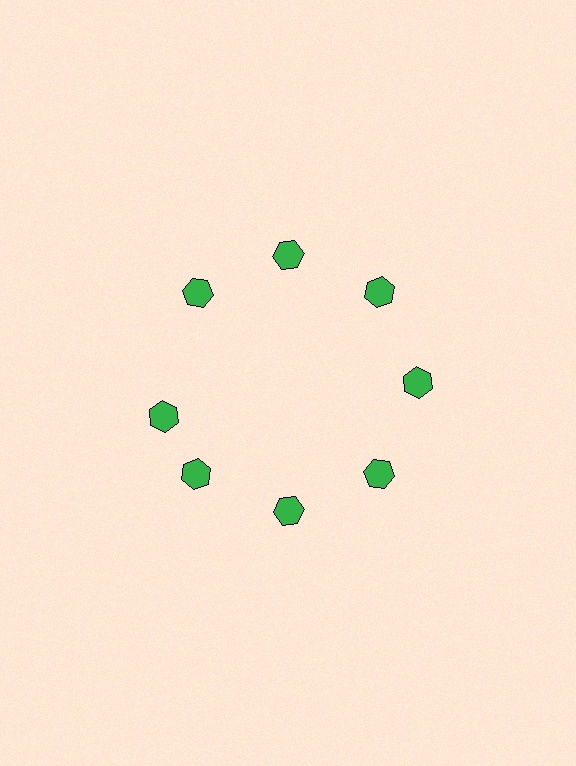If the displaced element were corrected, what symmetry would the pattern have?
It would have 8-fold rotational symmetry — the pattern would map onto itself every 45 degrees.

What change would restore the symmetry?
The symmetry would be restored by rotating it back into even spacing with its neighbors so that all 8 hexagons sit at equal angles and equal distance from the center.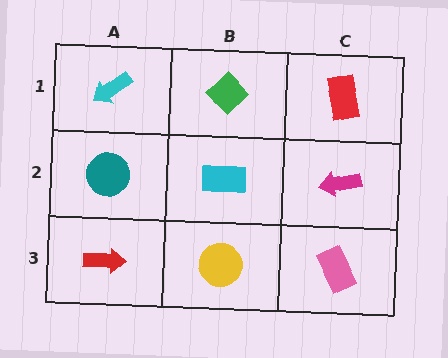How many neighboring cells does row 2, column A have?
3.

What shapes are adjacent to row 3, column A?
A teal circle (row 2, column A), a yellow circle (row 3, column B).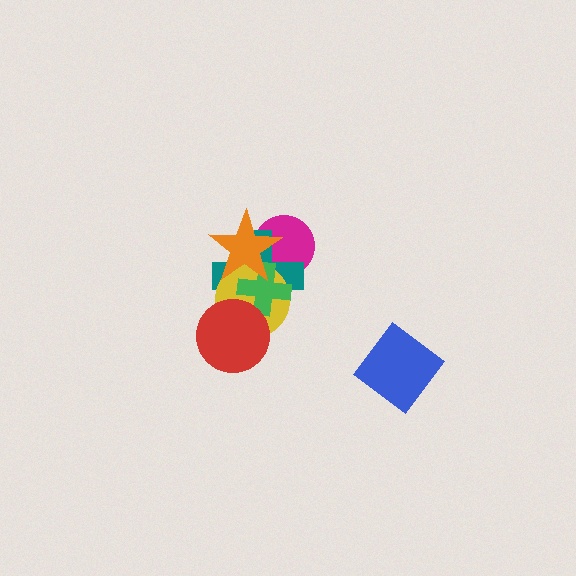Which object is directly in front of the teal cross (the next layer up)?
The yellow circle is directly in front of the teal cross.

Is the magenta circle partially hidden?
Yes, it is partially covered by another shape.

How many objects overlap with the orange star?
4 objects overlap with the orange star.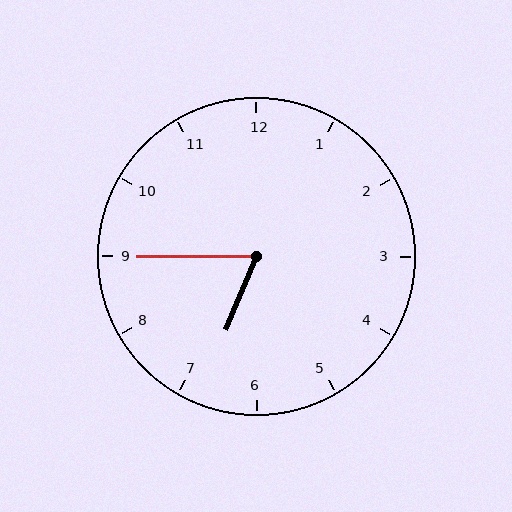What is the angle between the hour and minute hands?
Approximately 68 degrees.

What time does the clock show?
6:45.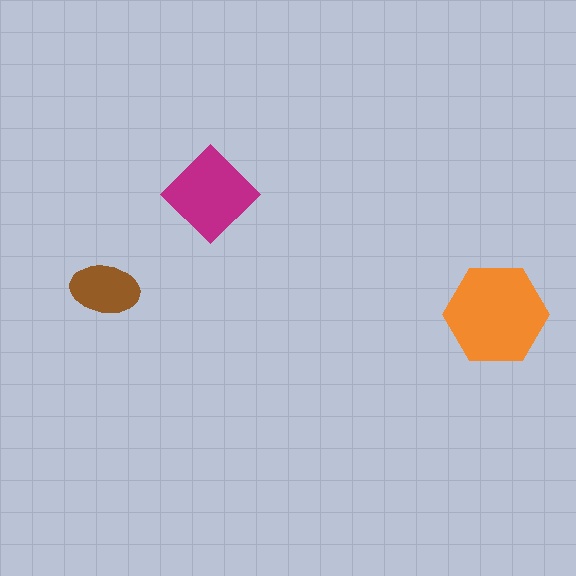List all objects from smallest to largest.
The brown ellipse, the magenta diamond, the orange hexagon.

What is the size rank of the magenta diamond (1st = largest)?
2nd.